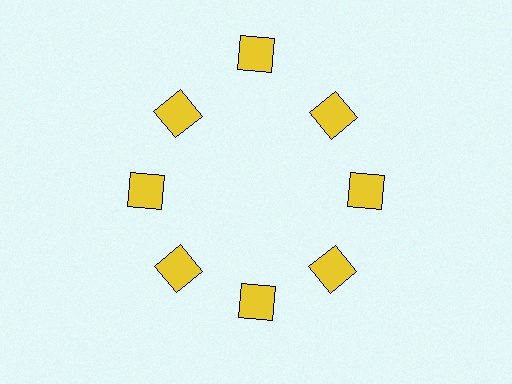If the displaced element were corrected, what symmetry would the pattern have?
It would have 8-fold rotational symmetry — the pattern would map onto itself every 45 degrees.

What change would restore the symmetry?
The symmetry would be restored by moving it inward, back onto the ring so that all 8 diamonds sit at equal angles and equal distance from the center.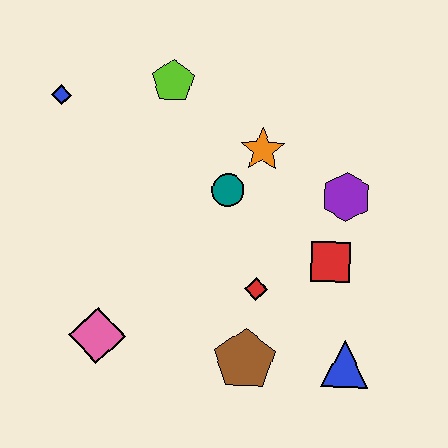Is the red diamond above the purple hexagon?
No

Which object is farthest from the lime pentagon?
The blue triangle is farthest from the lime pentagon.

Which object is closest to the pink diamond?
The brown pentagon is closest to the pink diamond.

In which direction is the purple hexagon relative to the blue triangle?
The purple hexagon is above the blue triangle.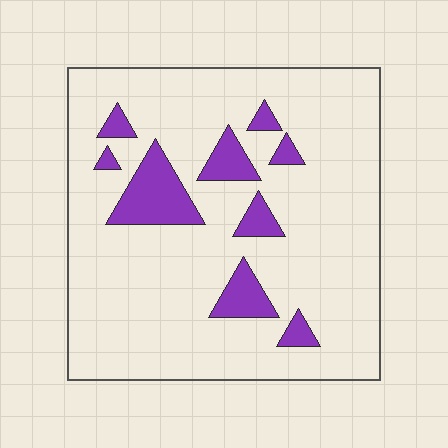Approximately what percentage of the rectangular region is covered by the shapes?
Approximately 15%.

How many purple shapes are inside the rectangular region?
9.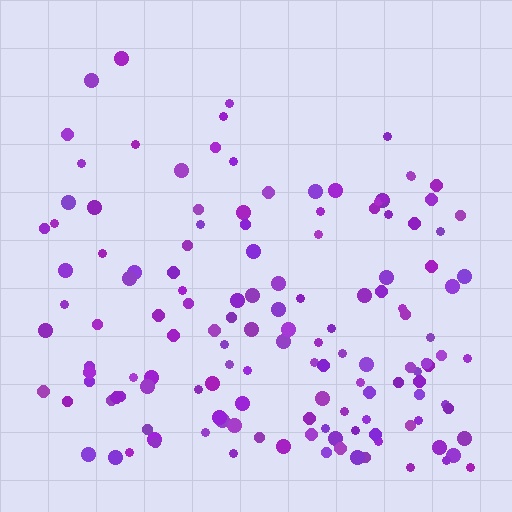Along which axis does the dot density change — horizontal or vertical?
Vertical.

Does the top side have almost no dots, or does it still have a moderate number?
Still a moderate number, just noticeably fewer than the bottom.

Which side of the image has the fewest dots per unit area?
The top.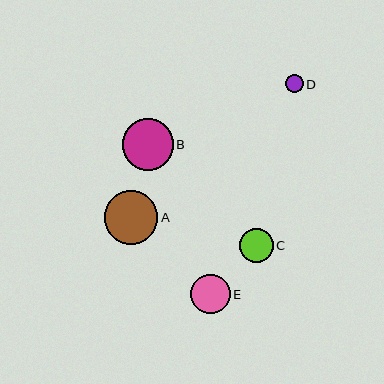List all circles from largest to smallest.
From largest to smallest: A, B, E, C, D.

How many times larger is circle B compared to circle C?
Circle B is approximately 1.5 times the size of circle C.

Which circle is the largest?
Circle A is the largest with a size of approximately 53 pixels.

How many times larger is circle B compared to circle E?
Circle B is approximately 1.3 times the size of circle E.